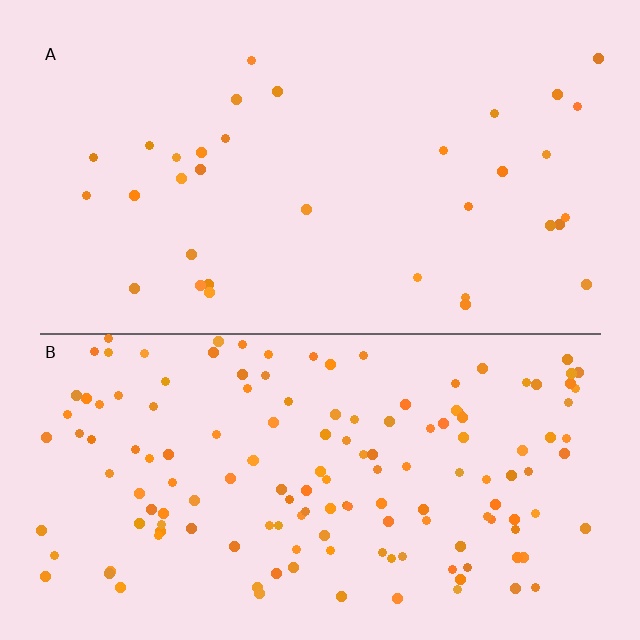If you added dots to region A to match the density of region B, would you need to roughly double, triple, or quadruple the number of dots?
Approximately quadruple.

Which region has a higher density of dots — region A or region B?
B (the bottom).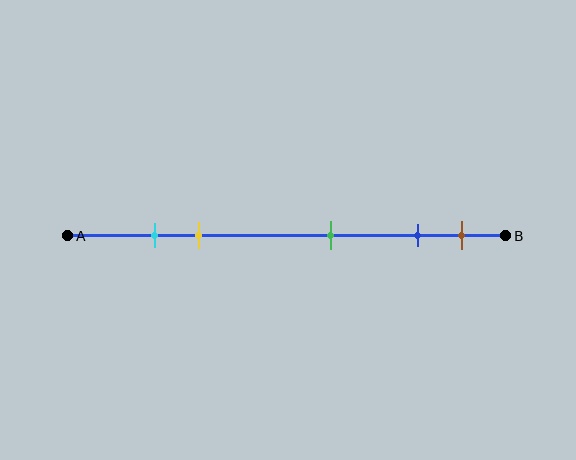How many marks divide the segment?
There are 5 marks dividing the segment.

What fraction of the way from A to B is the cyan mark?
The cyan mark is approximately 20% (0.2) of the way from A to B.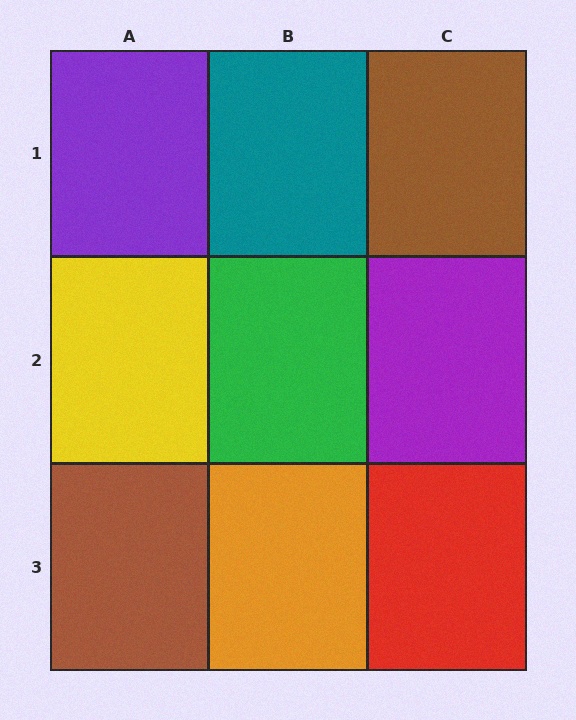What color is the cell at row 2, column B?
Green.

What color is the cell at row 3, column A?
Brown.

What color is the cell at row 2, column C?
Purple.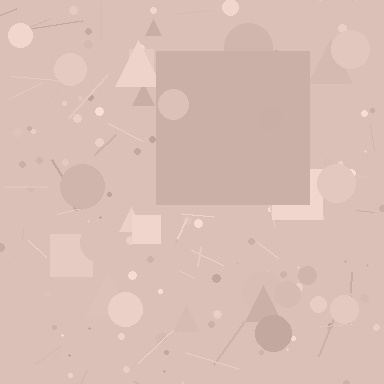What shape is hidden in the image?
A square is hidden in the image.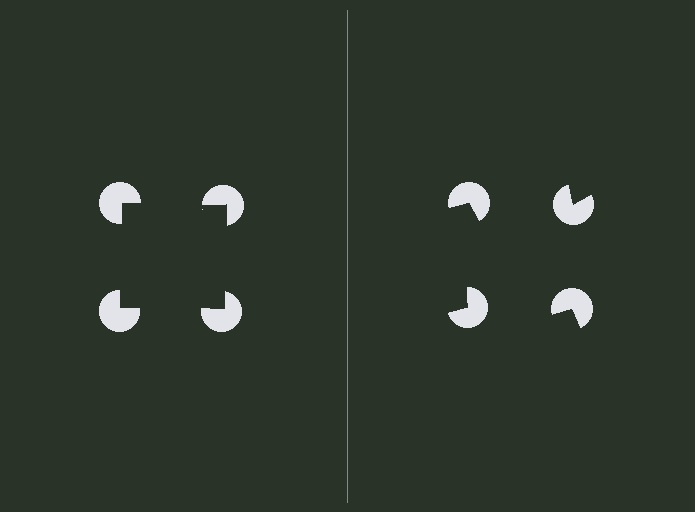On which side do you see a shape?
An illusory square appears on the left side. On the right side the wedge cuts are rotated, so no coherent shape forms.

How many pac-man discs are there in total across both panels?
8 — 4 on each side.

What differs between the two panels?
The pac-man discs are positioned identically on both sides; only the wedge orientations differ. On the left they align to a square; on the right they are misaligned.